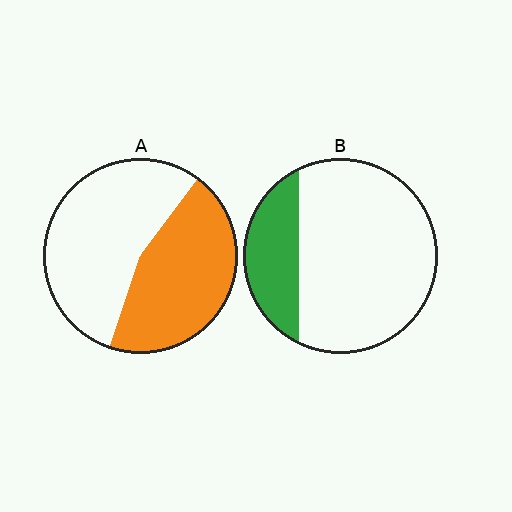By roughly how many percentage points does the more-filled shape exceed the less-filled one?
By roughly 20 percentage points (A over B).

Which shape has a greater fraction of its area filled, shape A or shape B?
Shape A.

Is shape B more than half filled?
No.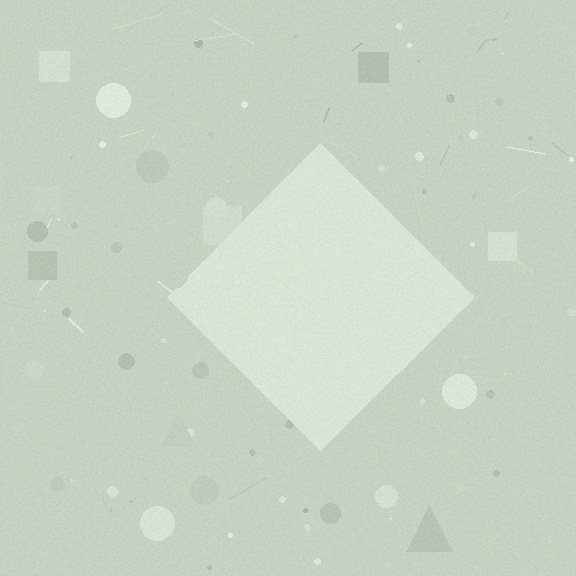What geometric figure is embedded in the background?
A diamond is embedded in the background.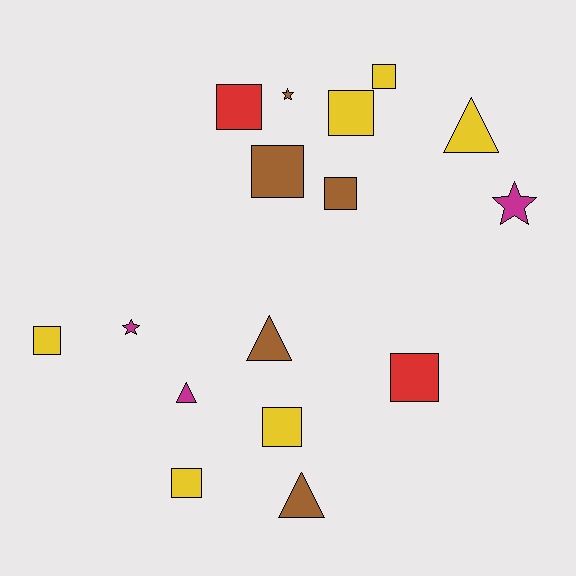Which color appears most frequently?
Yellow, with 6 objects.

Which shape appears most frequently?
Square, with 9 objects.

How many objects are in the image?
There are 16 objects.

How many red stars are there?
There are no red stars.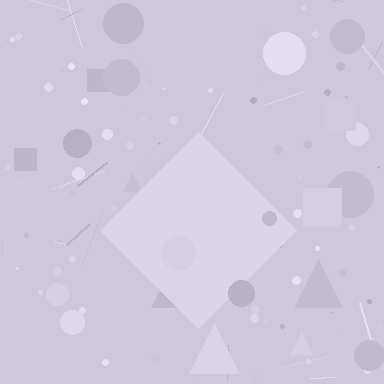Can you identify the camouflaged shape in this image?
The camouflaged shape is a diamond.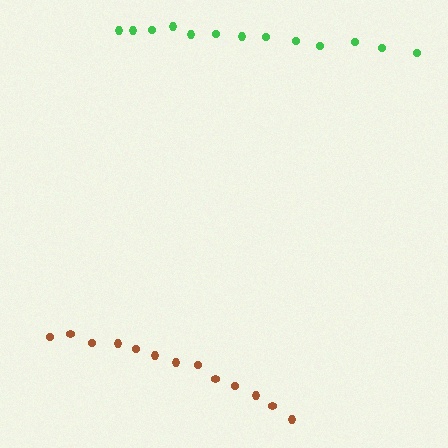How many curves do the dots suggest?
There are 2 distinct paths.